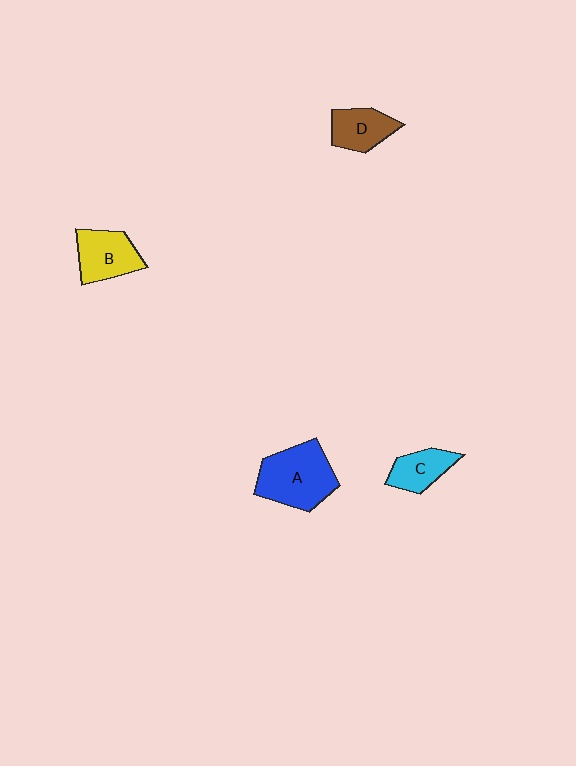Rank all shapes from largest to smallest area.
From largest to smallest: A (blue), B (yellow), D (brown), C (cyan).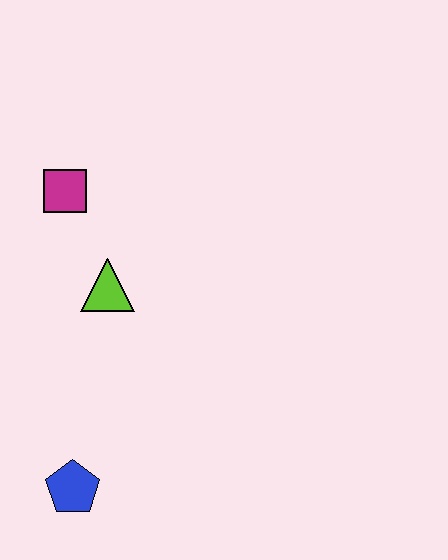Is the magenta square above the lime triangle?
Yes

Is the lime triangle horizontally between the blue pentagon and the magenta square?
No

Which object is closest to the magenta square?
The lime triangle is closest to the magenta square.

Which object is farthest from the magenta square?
The blue pentagon is farthest from the magenta square.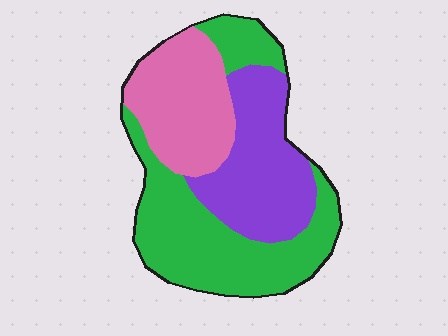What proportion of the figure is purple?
Purple covers 30% of the figure.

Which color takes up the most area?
Green, at roughly 45%.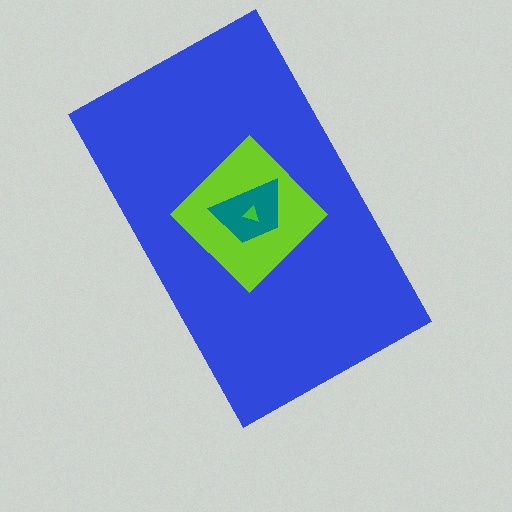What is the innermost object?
The green triangle.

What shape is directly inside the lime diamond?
The teal trapezoid.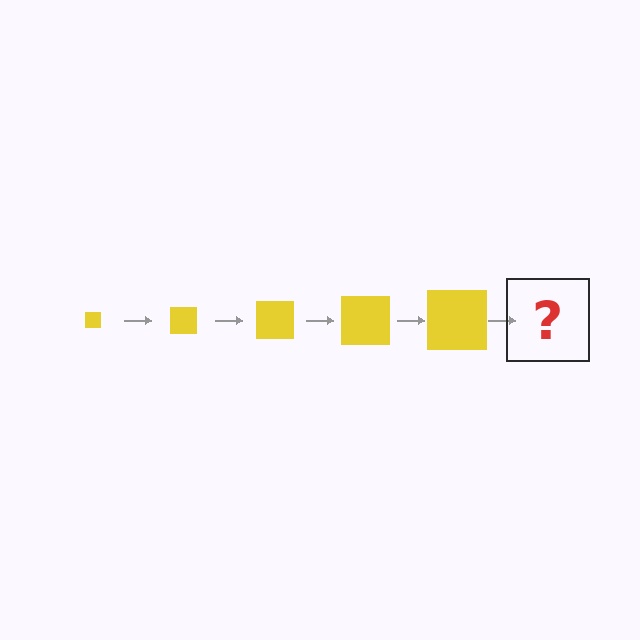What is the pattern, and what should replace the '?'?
The pattern is that the square gets progressively larger each step. The '?' should be a yellow square, larger than the previous one.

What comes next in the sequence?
The next element should be a yellow square, larger than the previous one.